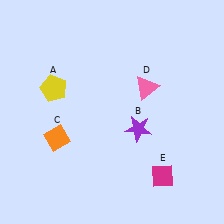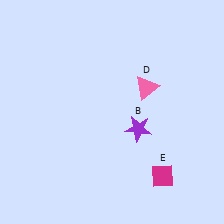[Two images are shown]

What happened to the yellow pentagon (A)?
The yellow pentagon (A) was removed in Image 2. It was in the top-left area of Image 1.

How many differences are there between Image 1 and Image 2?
There are 2 differences between the two images.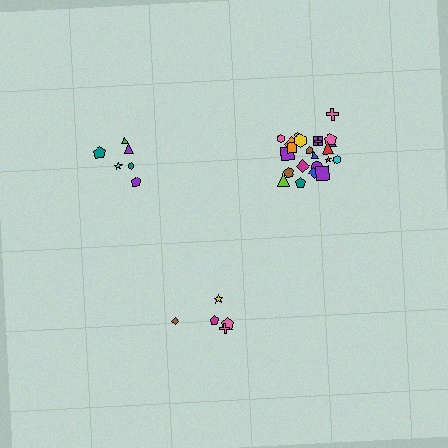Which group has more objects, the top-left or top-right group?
The top-right group.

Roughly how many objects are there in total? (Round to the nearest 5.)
Roughly 35 objects in total.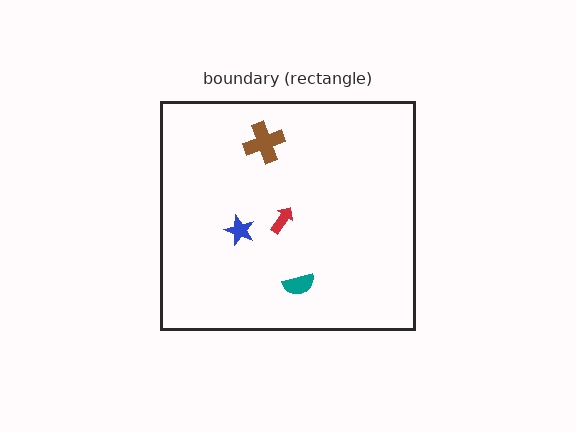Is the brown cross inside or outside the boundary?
Inside.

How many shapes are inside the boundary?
4 inside, 0 outside.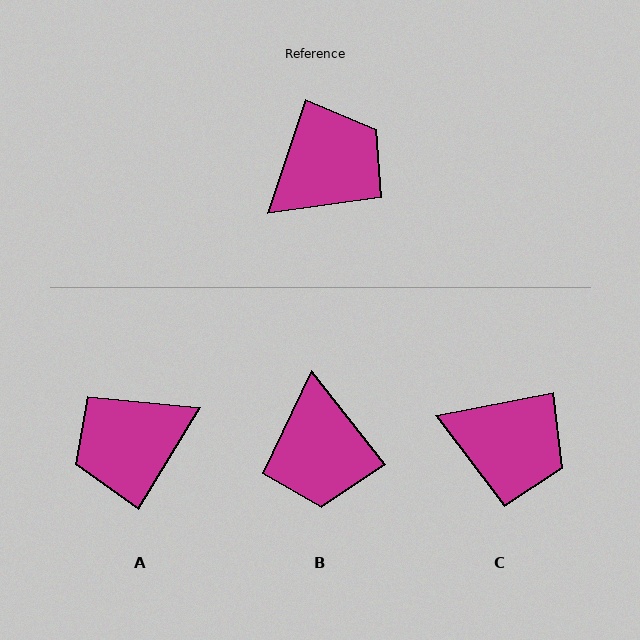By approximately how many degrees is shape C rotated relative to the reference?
Approximately 61 degrees clockwise.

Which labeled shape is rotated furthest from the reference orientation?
A, about 167 degrees away.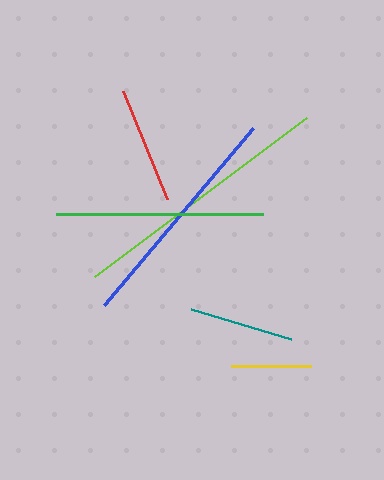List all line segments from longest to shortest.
From longest to shortest: lime, blue, green, red, teal, yellow.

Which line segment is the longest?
The lime line is the longest at approximately 265 pixels.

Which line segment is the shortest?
The yellow line is the shortest at approximately 80 pixels.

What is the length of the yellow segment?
The yellow segment is approximately 80 pixels long.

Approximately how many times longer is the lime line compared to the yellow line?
The lime line is approximately 3.3 times the length of the yellow line.